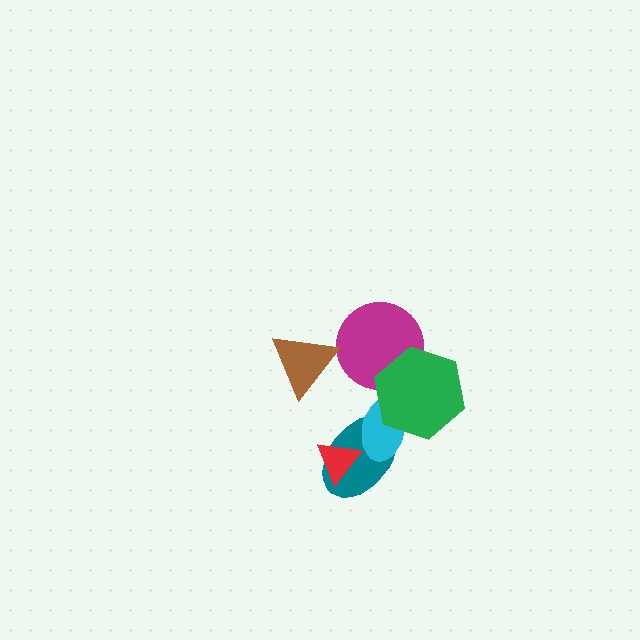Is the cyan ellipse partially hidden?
Yes, it is partially covered by another shape.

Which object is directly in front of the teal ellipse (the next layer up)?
The red triangle is directly in front of the teal ellipse.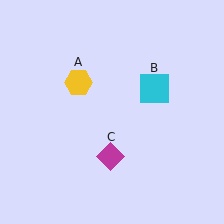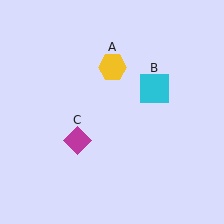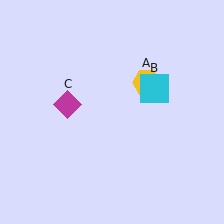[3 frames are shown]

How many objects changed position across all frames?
2 objects changed position: yellow hexagon (object A), magenta diamond (object C).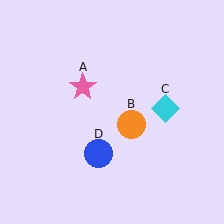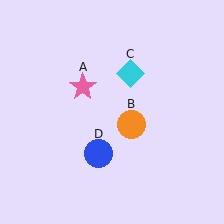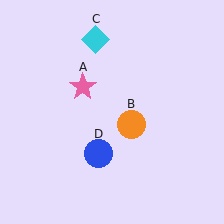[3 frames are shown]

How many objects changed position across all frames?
1 object changed position: cyan diamond (object C).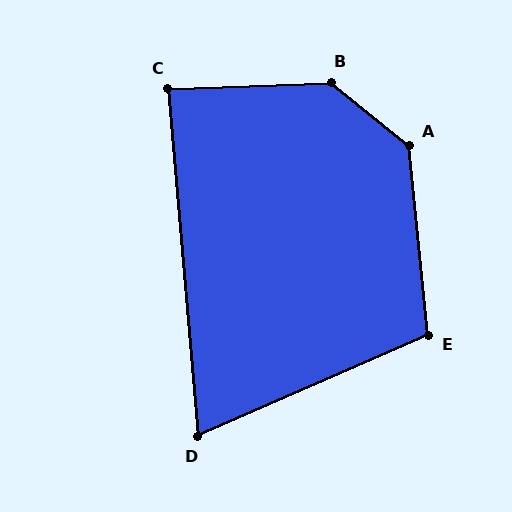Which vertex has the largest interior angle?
B, at approximately 139 degrees.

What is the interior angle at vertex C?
Approximately 87 degrees (approximately right).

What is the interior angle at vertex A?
Approximately 134 degrees (obtuse).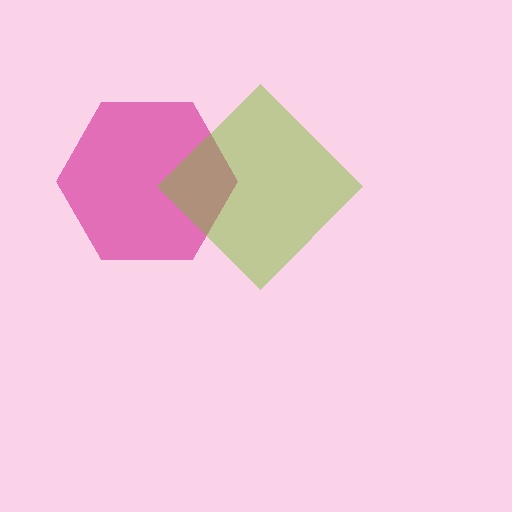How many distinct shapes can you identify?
There are 2 distinct shapes: a magenta hexagon, a lime diamond.